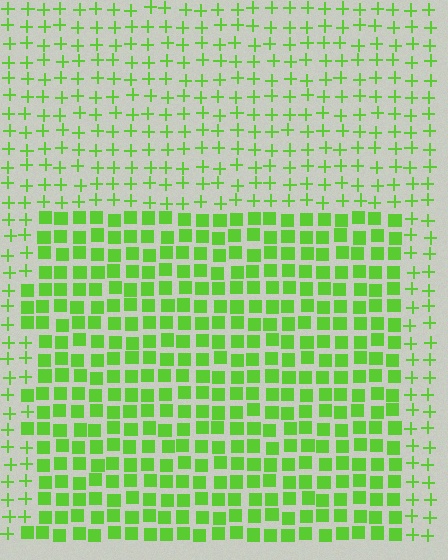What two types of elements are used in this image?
The image uses squares inside the rectangle region and plus signs outside it.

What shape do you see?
I see a rectangle.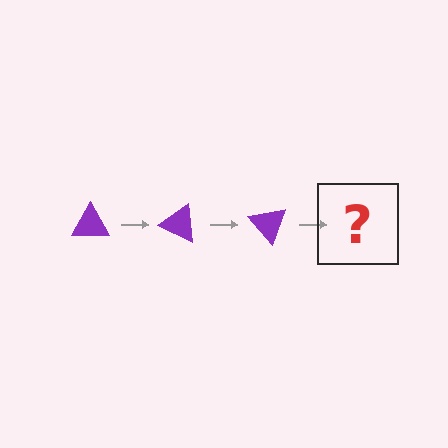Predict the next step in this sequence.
The next step is a purple triangle rotated 75 degrees.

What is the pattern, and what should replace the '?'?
The pattern is that the triangle rotates 25 degrees each step. The '?' should be a purple triangle rotated 75 degrees.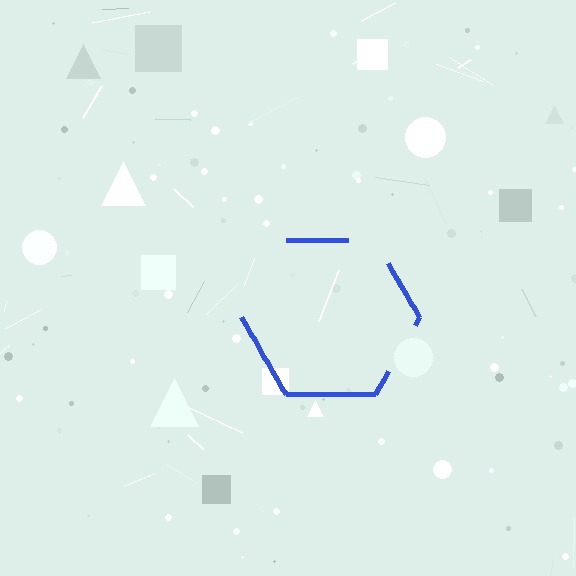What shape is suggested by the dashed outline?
The dashed outline suggests a hexagon.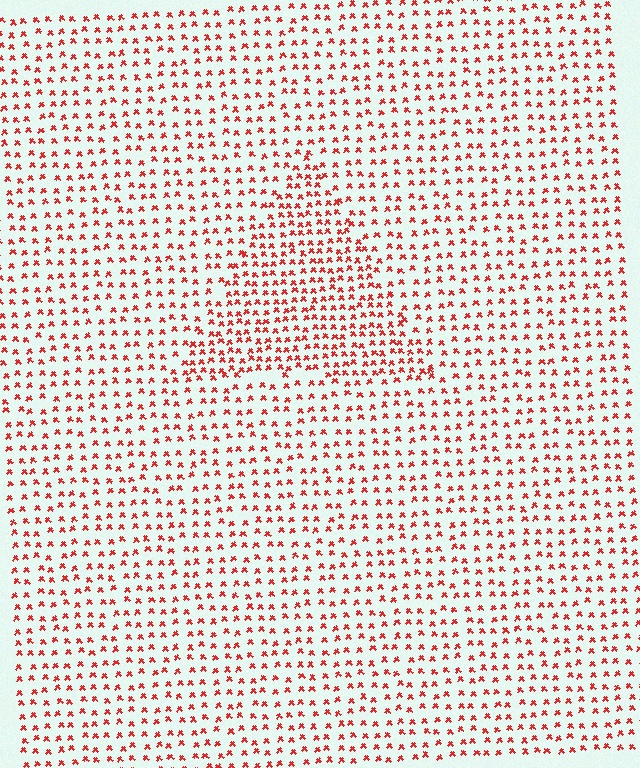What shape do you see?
I see a triangle.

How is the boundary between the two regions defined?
The boundary is defined by a change in element density (approximately 1.6x ratio). All elements are the same color, size, and shape.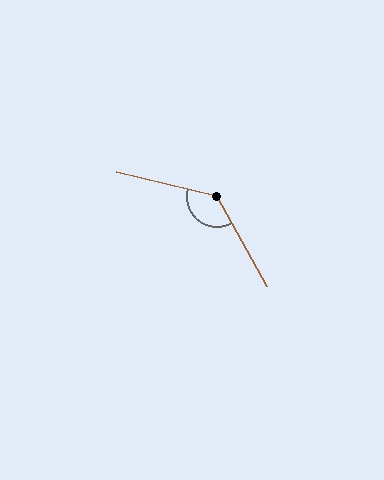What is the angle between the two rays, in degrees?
Approximately 133 degrees.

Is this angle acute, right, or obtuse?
It is obtuse.